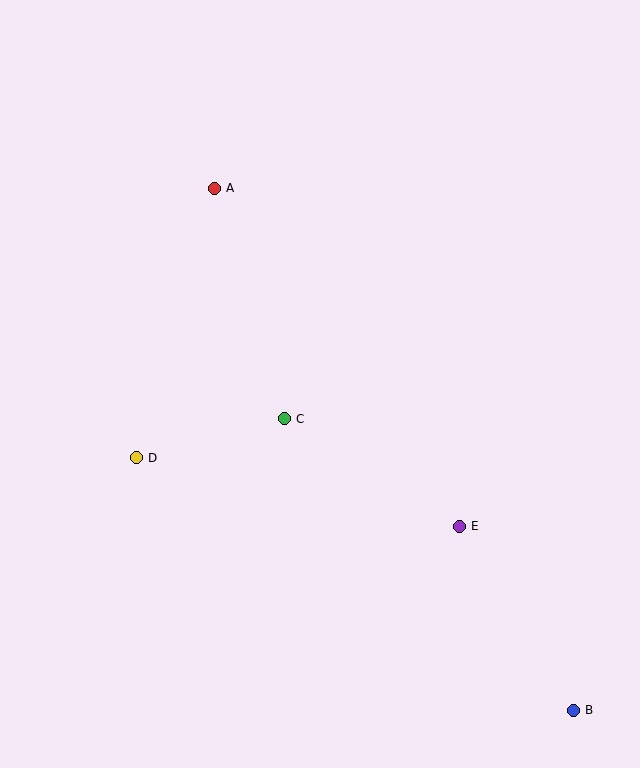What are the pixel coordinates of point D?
Point D is at (136, 458).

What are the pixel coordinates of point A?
Point A is at (214, 188).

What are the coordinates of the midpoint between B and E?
The midpoint between B and E is at (516, 618).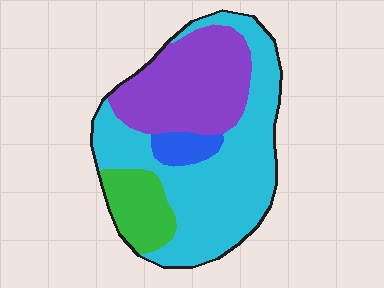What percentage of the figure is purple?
Purple takes up about one third (1/3) of the figure.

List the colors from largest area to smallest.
From largest to smallest: cyan, purple, green, blue.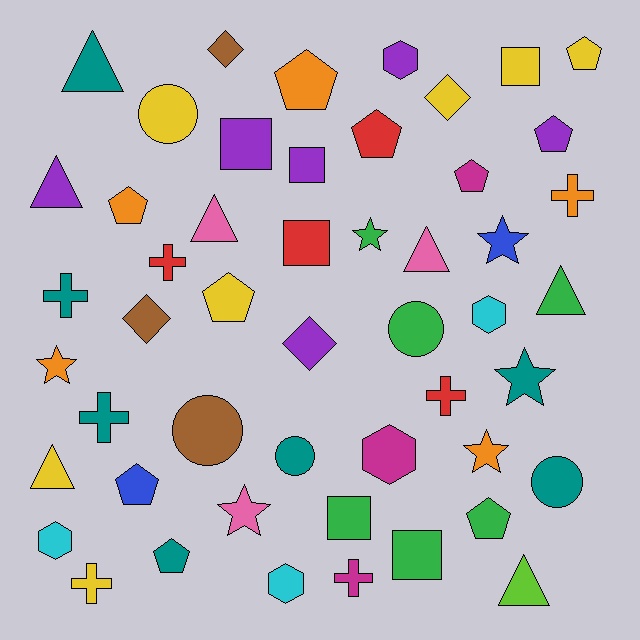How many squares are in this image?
There are 6 squares.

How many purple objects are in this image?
There are 6 purple objects.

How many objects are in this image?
There are 50 objects.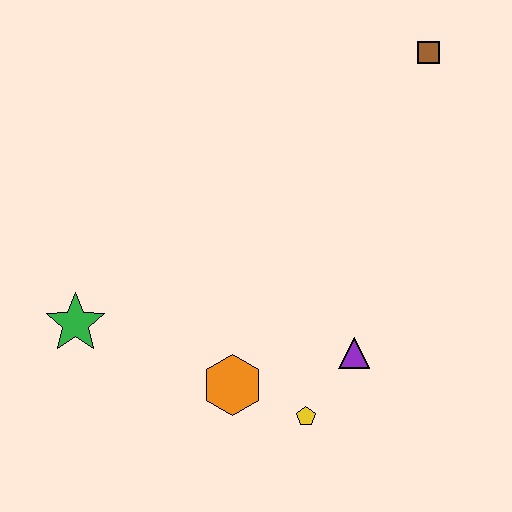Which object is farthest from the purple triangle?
The brown square is farthest from the purple triangle.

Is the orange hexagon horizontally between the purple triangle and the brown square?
No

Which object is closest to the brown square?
The purple triangle is closest to the brown square.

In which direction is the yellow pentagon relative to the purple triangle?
The yellow pentagon is below the purple triangle.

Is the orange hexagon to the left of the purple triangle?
Yes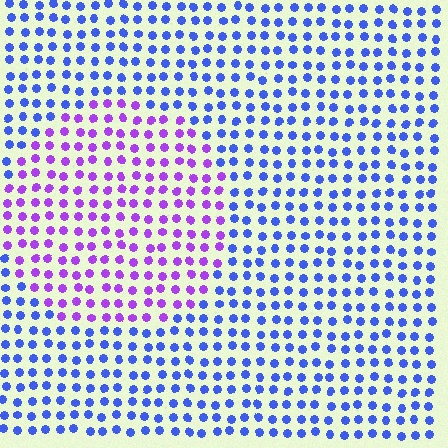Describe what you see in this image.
The image is filled with small blue elements in a uniform arrangement. A circle-shaped region is visible where the elements are tinted to a slightly different hue, forming a subtle color boundary.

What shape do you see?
I see a circle.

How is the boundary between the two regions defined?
The boundary is defined purely by a slight shift in hue (about 49 degrees). Spacing, size, and orientation are identical on both sides.